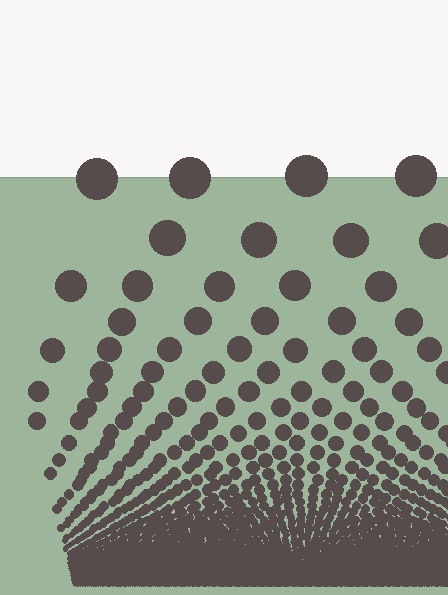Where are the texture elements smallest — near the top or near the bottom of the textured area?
Near the bottom.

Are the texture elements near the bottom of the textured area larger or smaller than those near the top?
Smaller. The gradient is inverted — elements near the bottom are smaller and denser.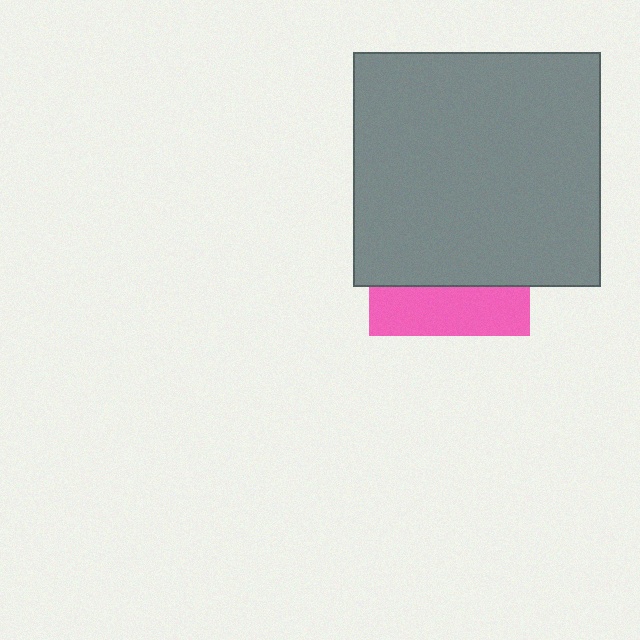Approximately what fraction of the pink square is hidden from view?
Roughly 70% of the pink square is hidden behind the gray rectangle.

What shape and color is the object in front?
The object in front is a gray rectangle.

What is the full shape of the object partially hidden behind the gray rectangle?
The partially hidden object is a pink square.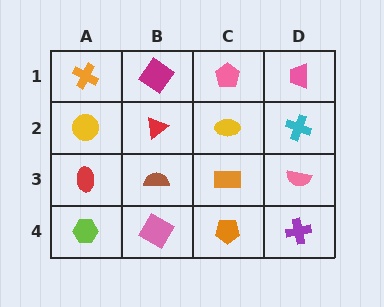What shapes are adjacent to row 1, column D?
A cyan cross (row 2, column D), a pink pentagon (row 1, column C).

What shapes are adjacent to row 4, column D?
A pink semicircle (row 3, column D), an orange pentagon (row 4, column C).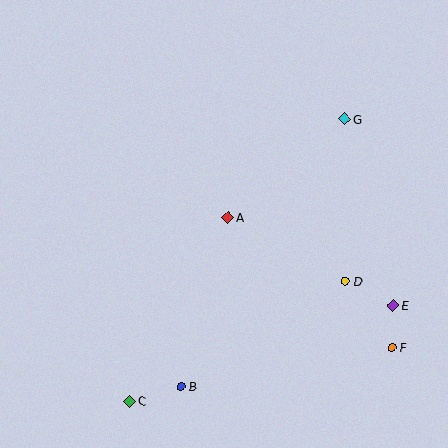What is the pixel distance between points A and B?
The distance between A and B is 175 pixels.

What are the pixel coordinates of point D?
Point D is at (345, 281).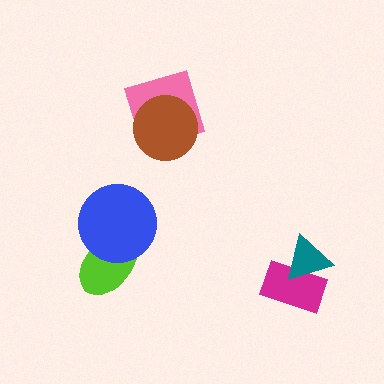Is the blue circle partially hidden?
No, no other shape covers it.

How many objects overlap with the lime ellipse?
1 object overlaps with the lime ellipse.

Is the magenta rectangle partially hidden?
Yes, it is partially covered by another shape.